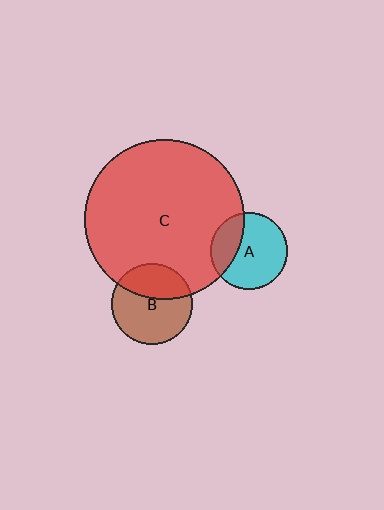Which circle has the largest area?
Circle C (red).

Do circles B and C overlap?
Yes.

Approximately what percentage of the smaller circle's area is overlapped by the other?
Approximately 35%.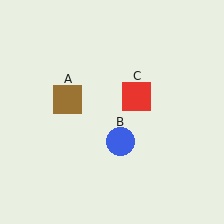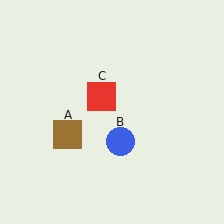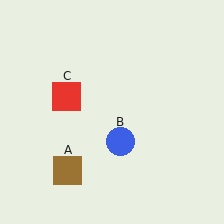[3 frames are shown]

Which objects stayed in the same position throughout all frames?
Blue circle (object B) remained stationary.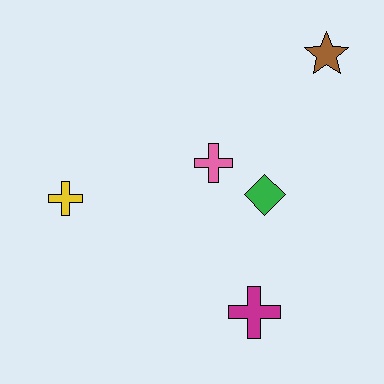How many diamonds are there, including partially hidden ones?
There is 1 diamond.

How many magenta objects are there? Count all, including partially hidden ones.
There is 1 magenta object.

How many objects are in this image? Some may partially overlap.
There are 5 objects.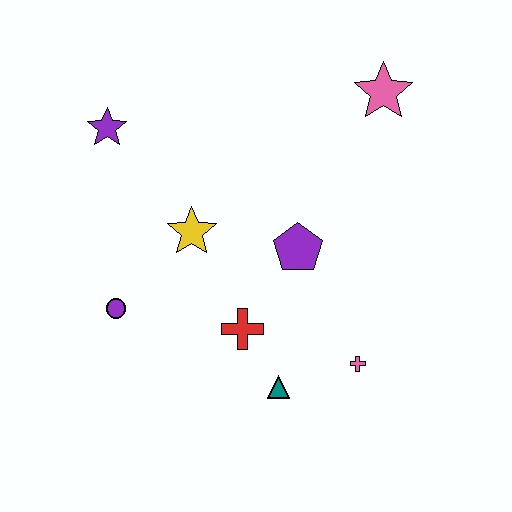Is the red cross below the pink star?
Yes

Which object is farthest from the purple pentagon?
The purple star is farthest from the purple pentagon.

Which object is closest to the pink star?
The purple pentagon is closest to the pink star.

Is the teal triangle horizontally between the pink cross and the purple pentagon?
No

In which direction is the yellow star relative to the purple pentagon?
The yellow star is to the left of the purple pentagon.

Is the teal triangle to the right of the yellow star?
Yes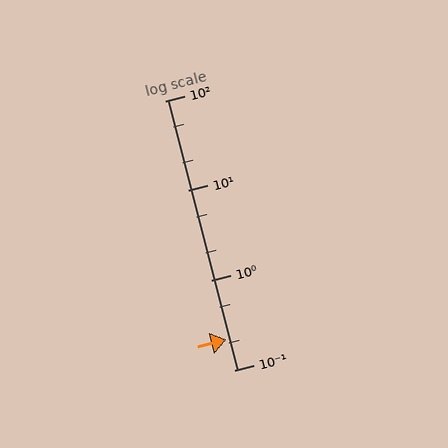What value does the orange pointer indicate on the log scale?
The pointer indicates approximately 0.22.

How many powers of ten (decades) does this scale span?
The scale spans 3 decades, from 0.1 to 100.